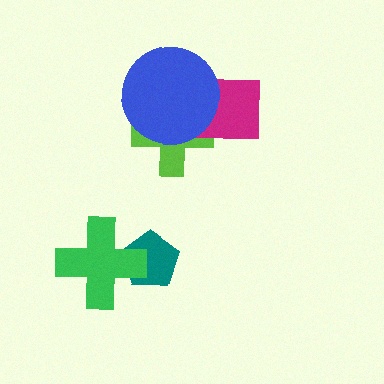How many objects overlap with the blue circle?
2 objects overlap with the blue circle.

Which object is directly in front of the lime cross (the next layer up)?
The magenta rectangle is directly in front of the lime cross.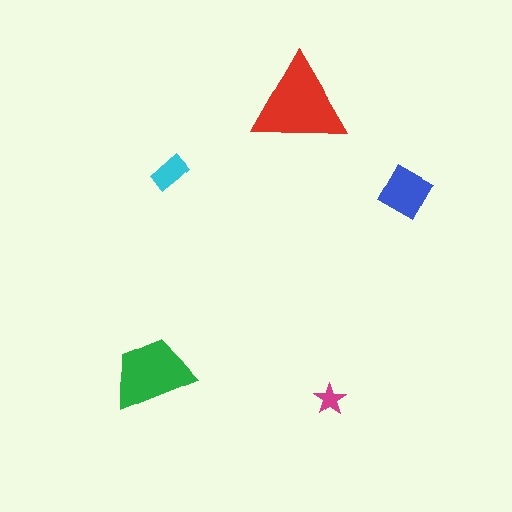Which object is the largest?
The red triangle.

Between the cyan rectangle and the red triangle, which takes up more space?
The red triangle.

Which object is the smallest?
The magenta star.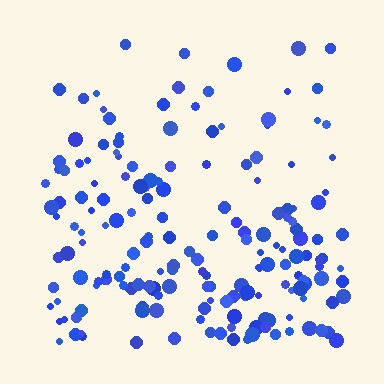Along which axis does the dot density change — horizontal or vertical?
Vertical.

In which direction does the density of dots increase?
From top to bottom, with the bottom side densest.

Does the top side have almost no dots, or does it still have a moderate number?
Still a moderate number, just noticeably fewer than the bottom.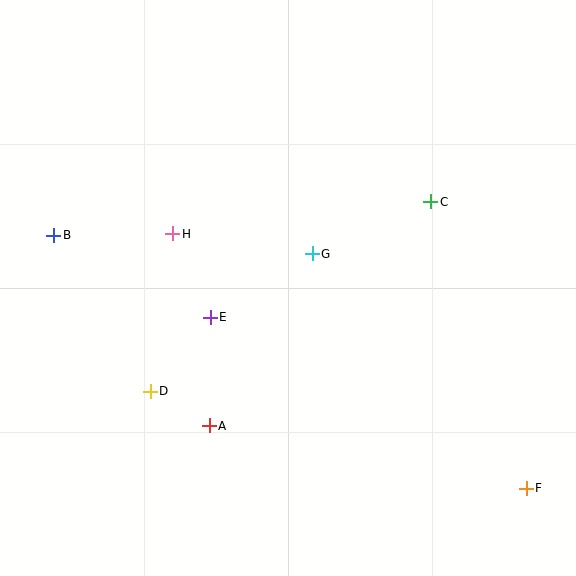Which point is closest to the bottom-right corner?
Point F is closest to the bottom-right corner.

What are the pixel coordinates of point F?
Point F is at (526, 488).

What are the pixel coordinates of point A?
Point A is at (209, 426).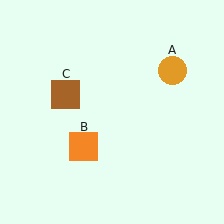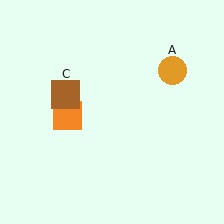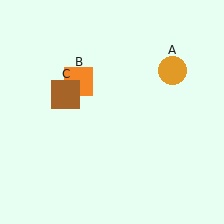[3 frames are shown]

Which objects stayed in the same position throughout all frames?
Orange circle (object A) and brown square (object C) remained stationary.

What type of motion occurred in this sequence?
The orange square (object B) rotated clockwise around the center of the scene.